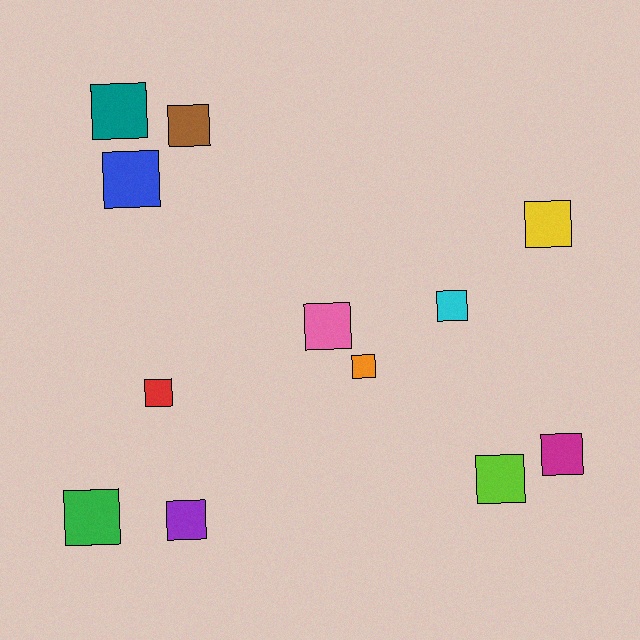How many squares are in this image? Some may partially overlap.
There are 12 squares.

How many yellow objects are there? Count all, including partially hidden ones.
There is 1 yellow object.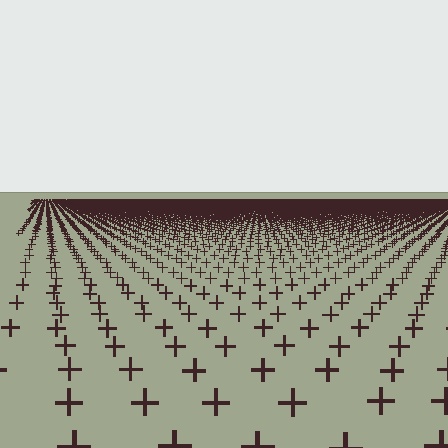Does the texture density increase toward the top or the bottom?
Density increases toward the top.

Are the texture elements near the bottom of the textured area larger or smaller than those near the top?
Larger. Near the bottom, elements are closer to the viewer and appear at a bigger on-screen size.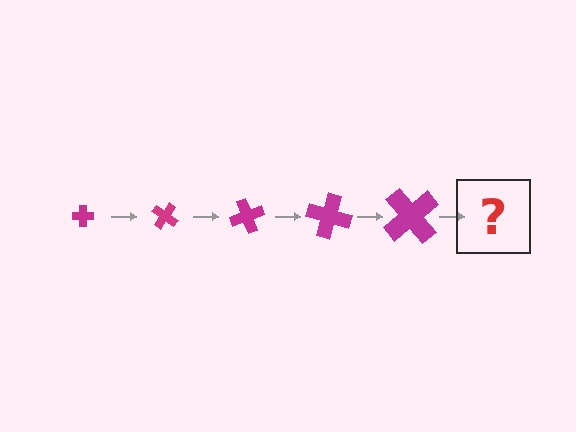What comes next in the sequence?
The next element should be a cross, larger than the previous one and rotated 175 degrees from the start.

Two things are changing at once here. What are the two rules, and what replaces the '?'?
The two rules are that the cross grows larger each step and it rotates 35 degrees each step. The '?' should be a cross, larger than the previous one and rotated 175 degrees from the start.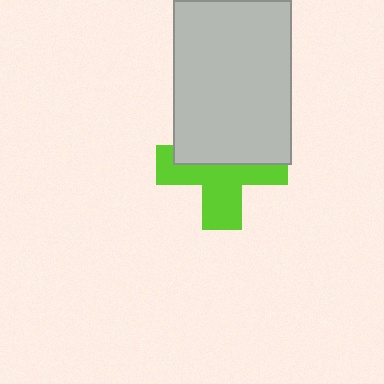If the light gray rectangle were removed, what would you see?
You would see the complete lime cross.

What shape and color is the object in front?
The object in front is a light gray rectangle.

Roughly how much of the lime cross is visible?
About half of it is visible (roughly 54%).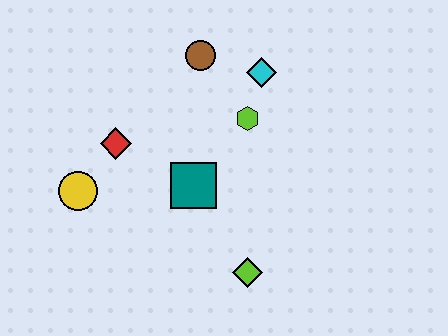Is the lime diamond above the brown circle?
No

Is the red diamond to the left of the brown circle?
Yes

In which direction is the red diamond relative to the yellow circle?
The red diamond is above the yellow circle.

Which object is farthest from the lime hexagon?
The yellow circle is farthest from the lime hexagon.